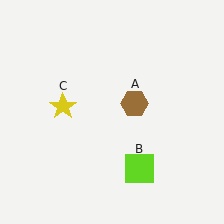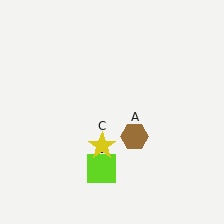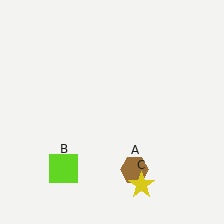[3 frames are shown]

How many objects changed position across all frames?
3 objects changed position: brown hexagon (object A), lime square (object B), yellow star (object C).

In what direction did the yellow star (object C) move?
The yellow star (object C) moved down and to the right.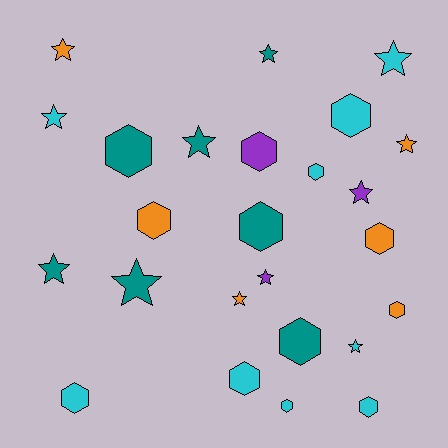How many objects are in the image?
There are 25 objects.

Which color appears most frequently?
Cyan, with 9 objects.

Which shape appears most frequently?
Hexagon, with 13 objects.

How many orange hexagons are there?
There are 3 orange hexagons.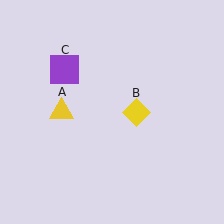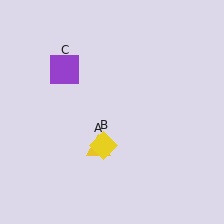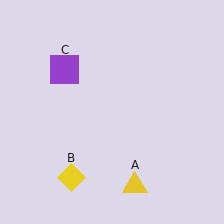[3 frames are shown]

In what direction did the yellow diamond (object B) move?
The yellow diamond (object B) moved down and to the left.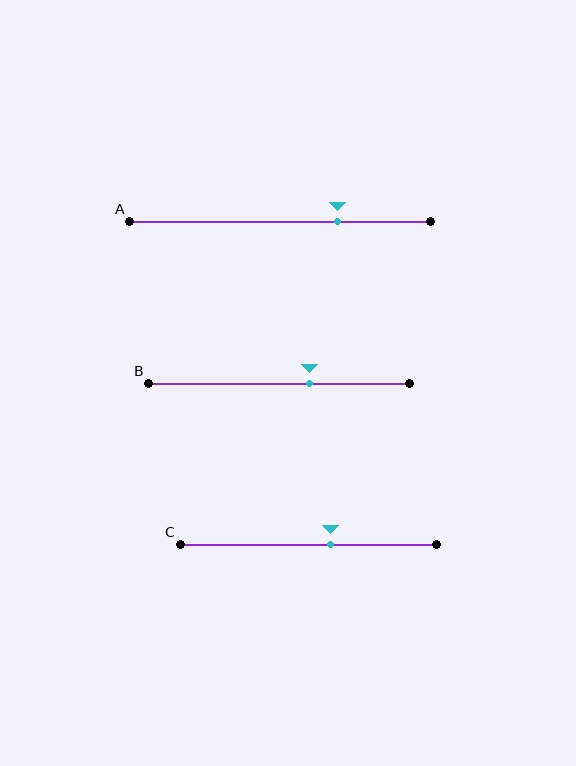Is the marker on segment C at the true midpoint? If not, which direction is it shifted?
No, the marker on segment C is shifted to the right by about 9% of the segment length.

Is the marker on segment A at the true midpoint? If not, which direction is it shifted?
No, the marker on segment A is shifted to the right by about 19% of the segment length.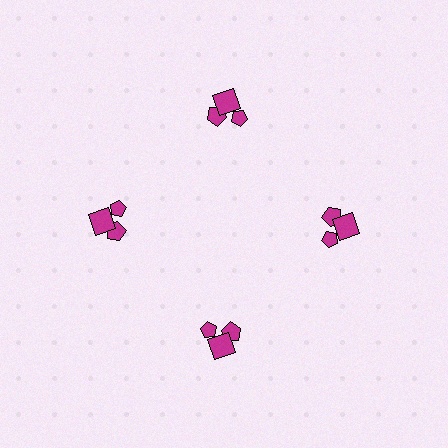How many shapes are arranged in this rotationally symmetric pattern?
There are 12 shapes, arranged in 4 groups of 3.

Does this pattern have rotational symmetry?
Yes, this pattern has 4-fold rotational symmetry. It looks the same after rotating 90 degrees around the center.